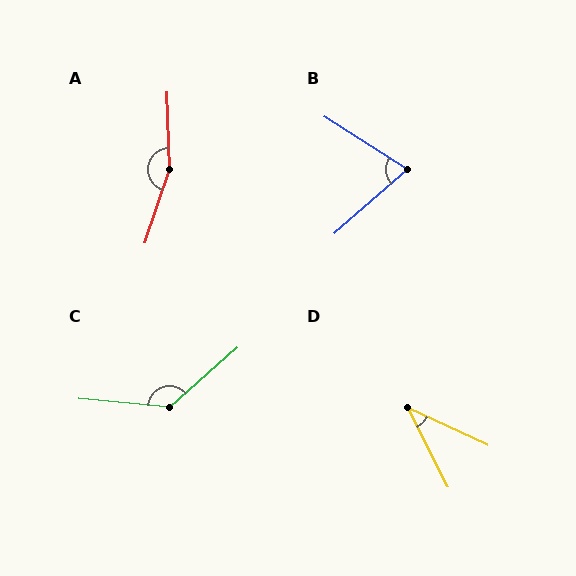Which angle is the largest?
A, at approximately 160 degrees.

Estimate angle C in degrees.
Approximately 133 degrees.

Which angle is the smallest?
D, at approximately 38 degrees.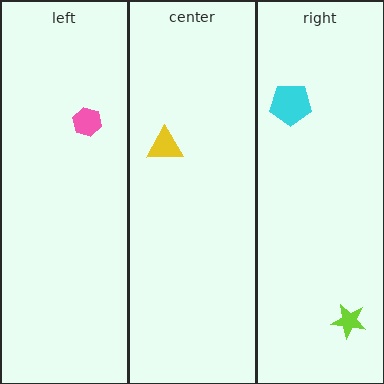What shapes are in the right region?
The cyan pentagon, the lime star.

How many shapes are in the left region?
1.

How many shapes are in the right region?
2.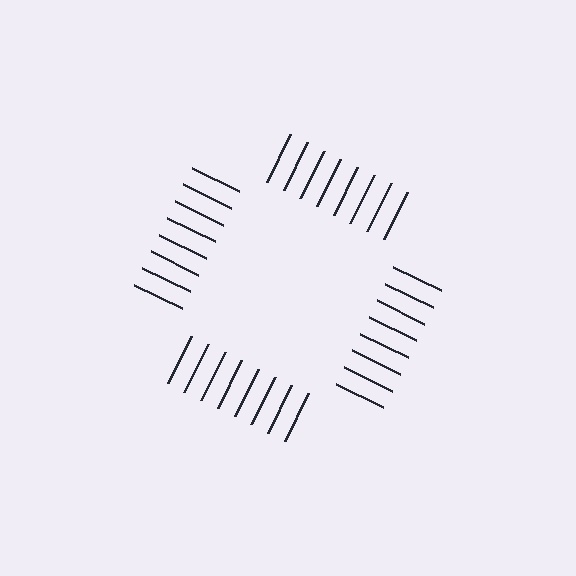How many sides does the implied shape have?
4 sides — the line-ends trace a square.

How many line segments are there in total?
32 — 8 along each of the 4 edges.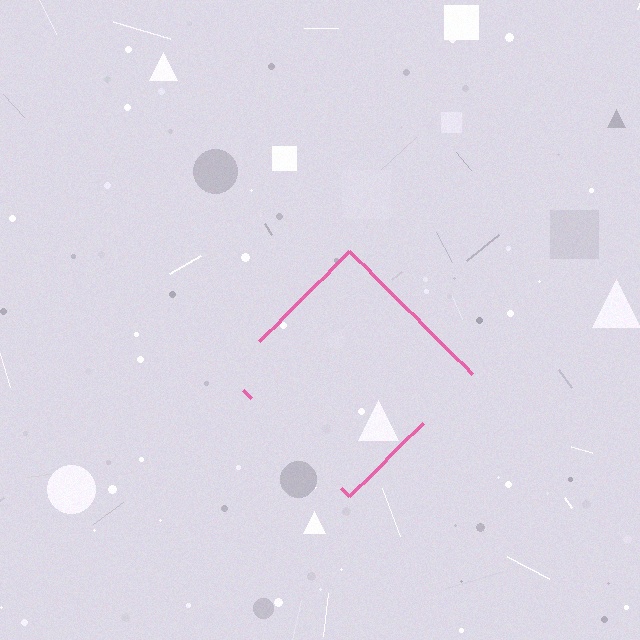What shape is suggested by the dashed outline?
The dashed outline suggests a diamond.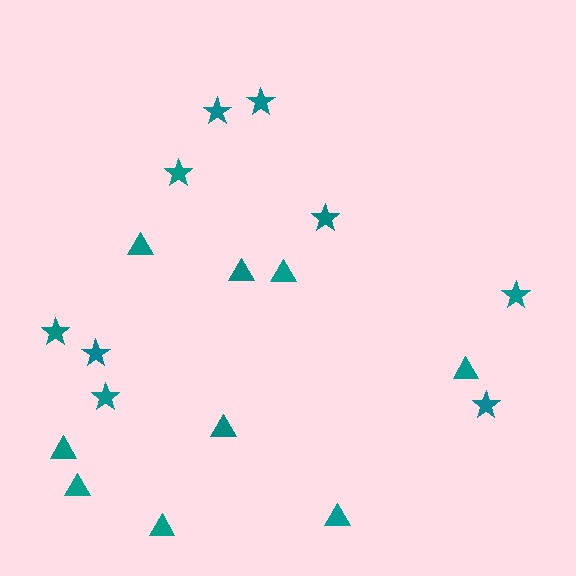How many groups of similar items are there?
There are 2 groups: one group of triangles (9) and one group of stars (9).